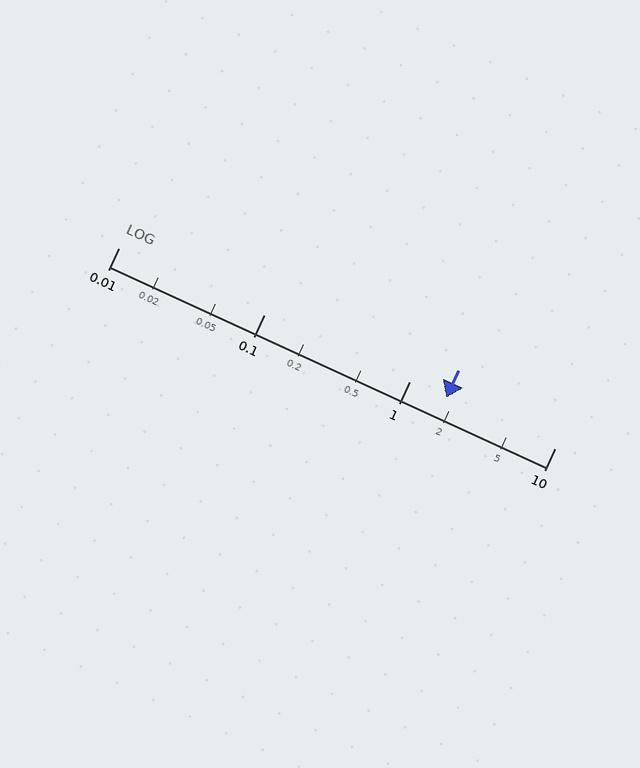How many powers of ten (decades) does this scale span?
The scale spans 3 decades, from 0.01 to 10.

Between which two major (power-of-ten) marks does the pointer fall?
The pointer is between 1 and 10.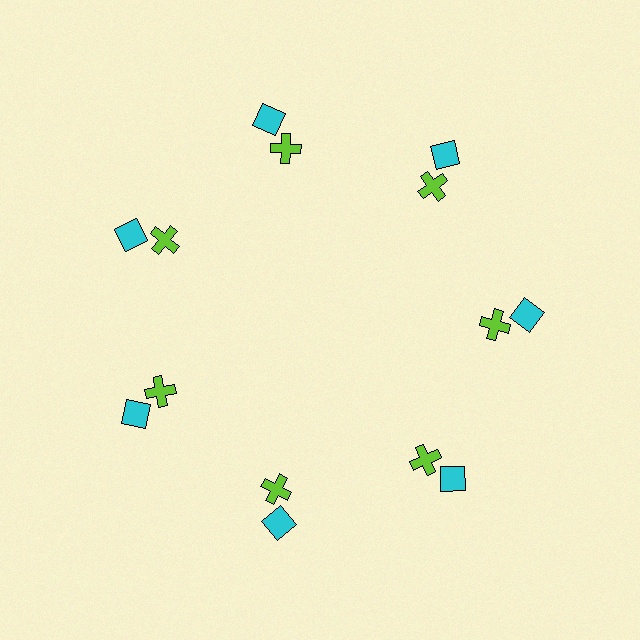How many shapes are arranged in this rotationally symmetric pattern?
There are 14 shapes, arranged in 7 groups of 2.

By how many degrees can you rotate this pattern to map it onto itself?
The pattern maps onto itself every 51 degrees of rotation.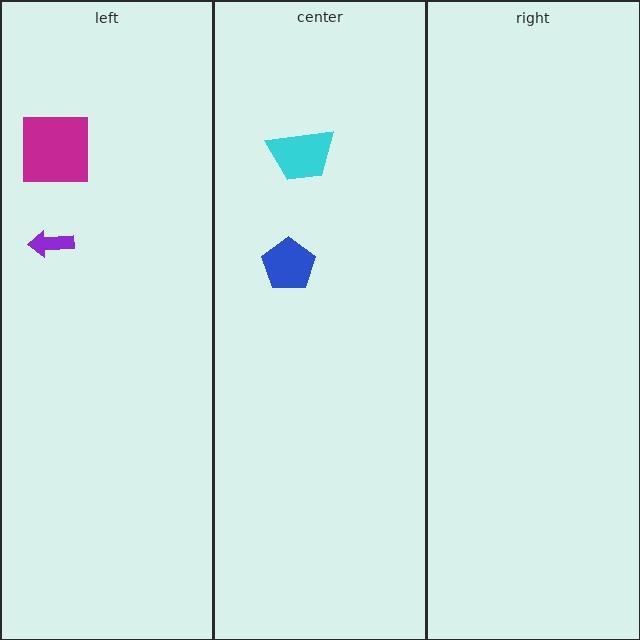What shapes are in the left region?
The purple arrow, the magenta square.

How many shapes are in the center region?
2.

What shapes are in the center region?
The cyan trapezoid, the blue pentagon.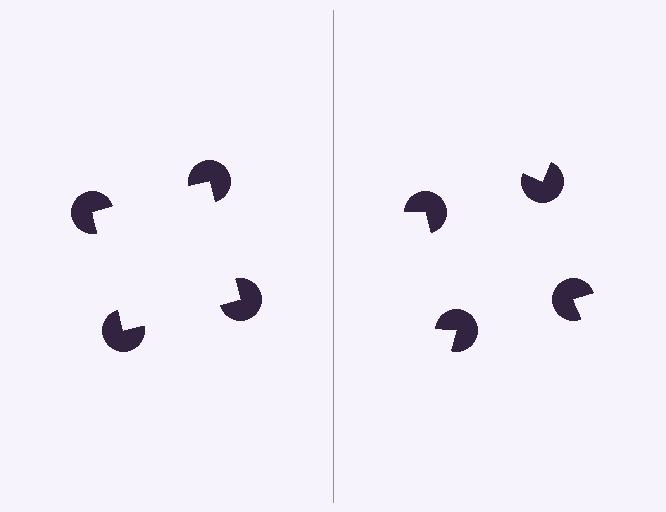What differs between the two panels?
The pac-man discs are positioned identically on both sides; only the wedge orientations differ. On the left they align to a square; on the right they are misaligned.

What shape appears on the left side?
An illusory square.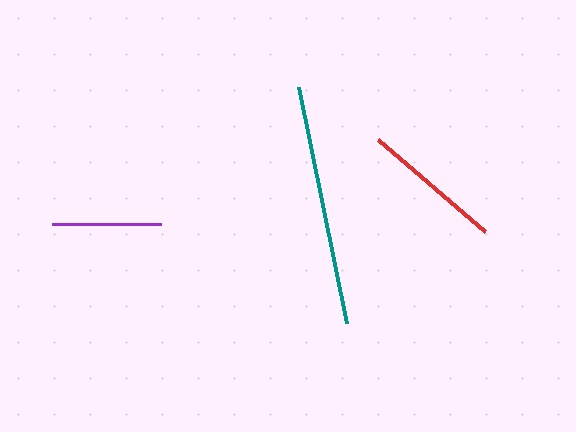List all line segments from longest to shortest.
From longest to shortest: teal, red, purple.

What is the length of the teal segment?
The teal segment is approximately 241 pixels long.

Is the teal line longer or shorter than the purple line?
The teal line is longer than the purple line.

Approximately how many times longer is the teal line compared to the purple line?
The teal line is approximately 2.2 times the length of the purple line.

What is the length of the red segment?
The red segment is approximately 141 pixels long.